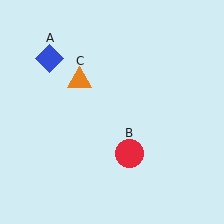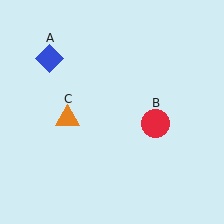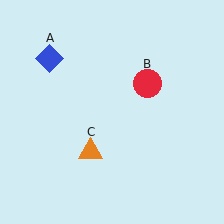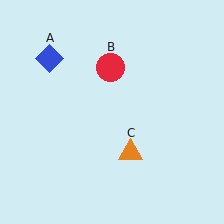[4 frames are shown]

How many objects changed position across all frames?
2 objects changed position: red circle (object B), orange triangle (object C).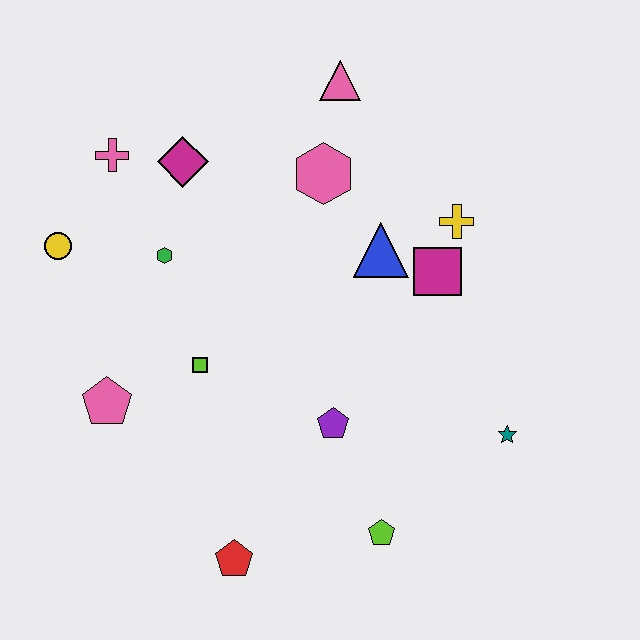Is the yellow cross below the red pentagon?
No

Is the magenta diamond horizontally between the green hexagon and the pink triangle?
Yes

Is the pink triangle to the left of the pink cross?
No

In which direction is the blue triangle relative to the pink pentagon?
The blue triangle is to the right of the pink pentagon.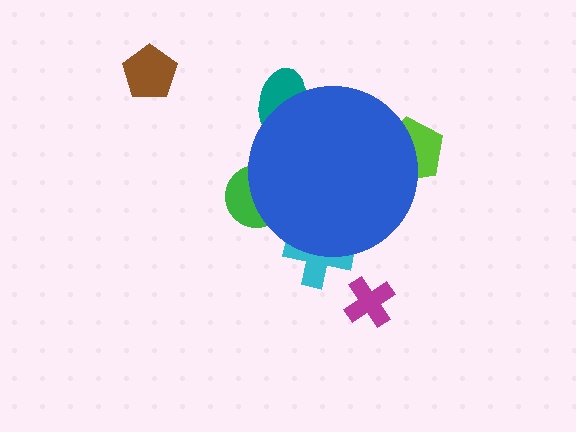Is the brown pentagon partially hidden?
No, the brown pentagon is fully visible.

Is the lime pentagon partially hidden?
Yes, the lime pentagon is partially hidden behind the blue circle.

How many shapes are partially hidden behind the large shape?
4 shapes are partially hidden.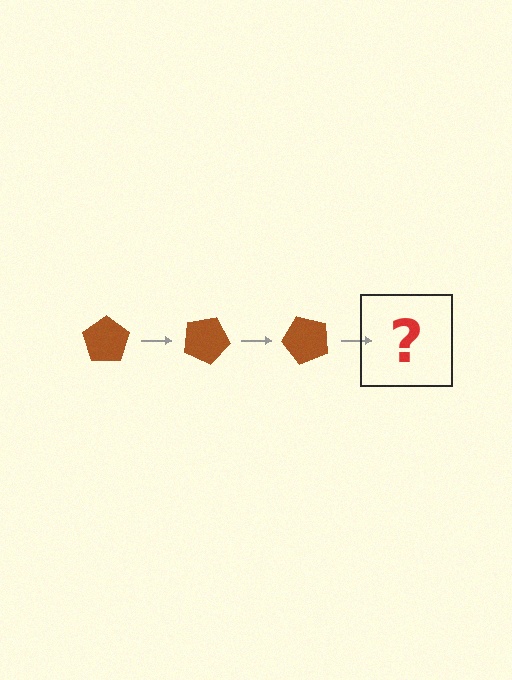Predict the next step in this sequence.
The next step is a brown pentagon rotated 75 degrees.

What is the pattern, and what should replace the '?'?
The pattern is that the pentagon rotates 25 degrees each step. The '?' should be a brown pentagon rotated 75 degrees.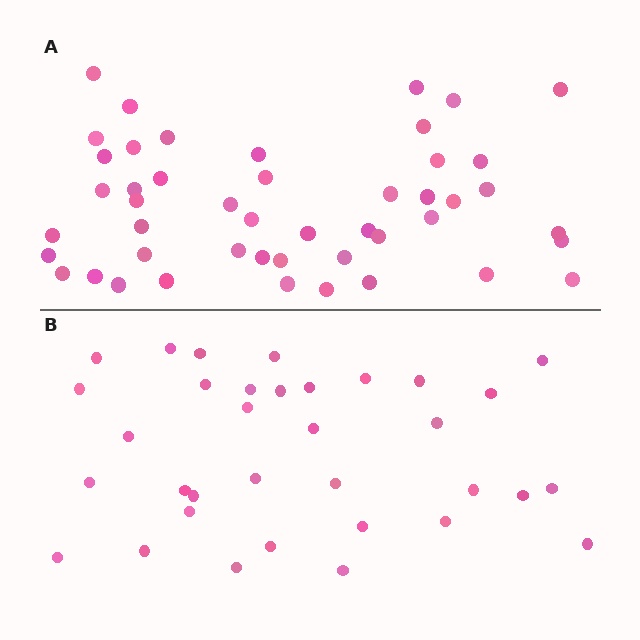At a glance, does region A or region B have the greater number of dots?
Region A (the top region) has more dots.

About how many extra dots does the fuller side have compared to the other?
Region A has approximately 15 more dots than region B.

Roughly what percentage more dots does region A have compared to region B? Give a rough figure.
About 40% more.